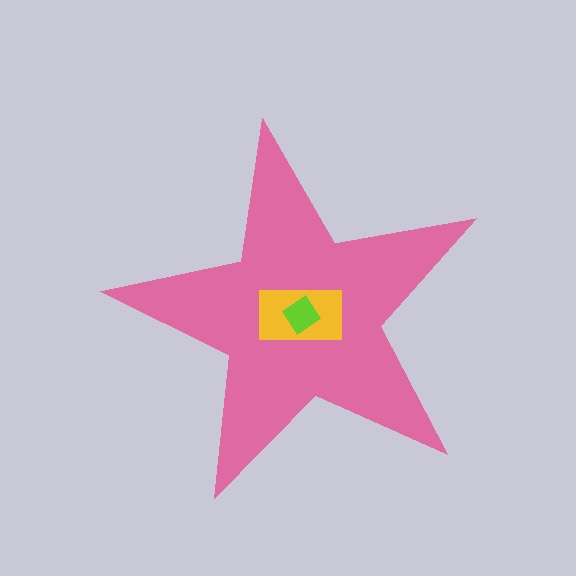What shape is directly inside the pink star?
The yellow rectangle.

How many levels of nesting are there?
3.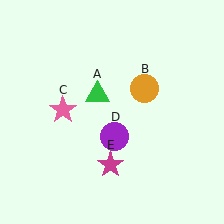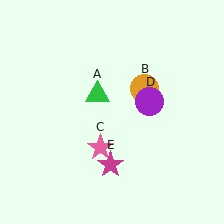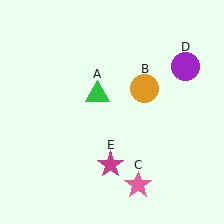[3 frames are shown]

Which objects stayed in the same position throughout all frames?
Green triangle (object A) and orange circle (object B) and magenta star (object E) remained stationary.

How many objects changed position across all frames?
2 objects changed position: pink star (object C), purple circle (object D).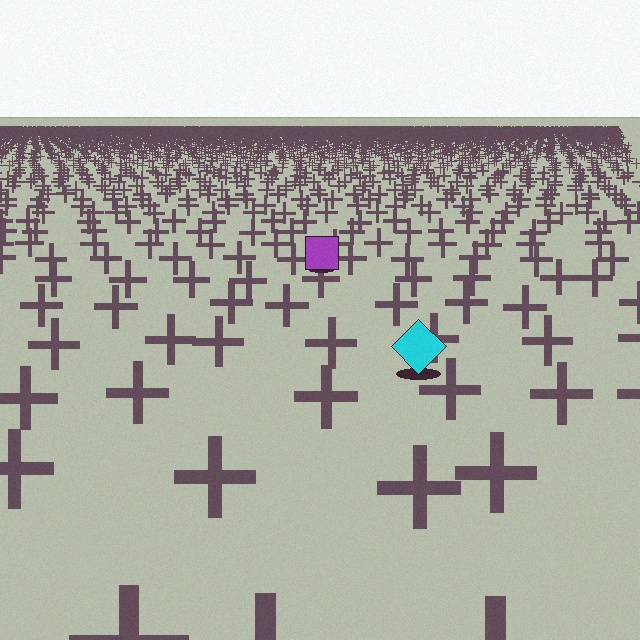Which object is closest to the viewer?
The cyan diamond is closest. The texture marks near it are larger and more spread out.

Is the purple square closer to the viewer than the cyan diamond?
No. The cyan diamond is closer — you can tell from the texture gradient: the ground texture is coarser near it.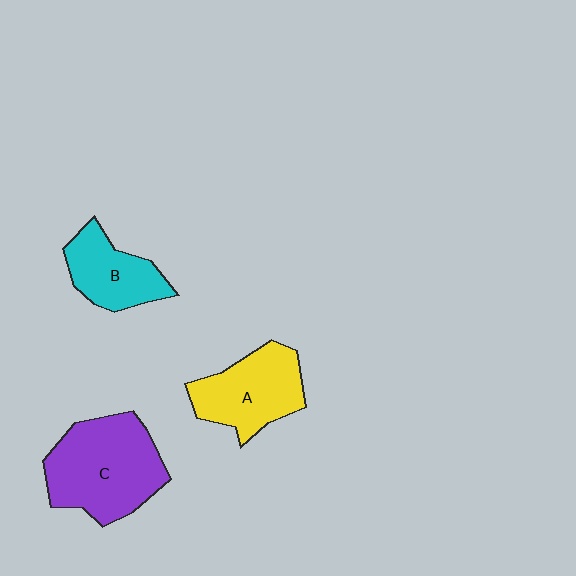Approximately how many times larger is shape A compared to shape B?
Approximately 1.3 times.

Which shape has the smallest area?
Shape B (cyan).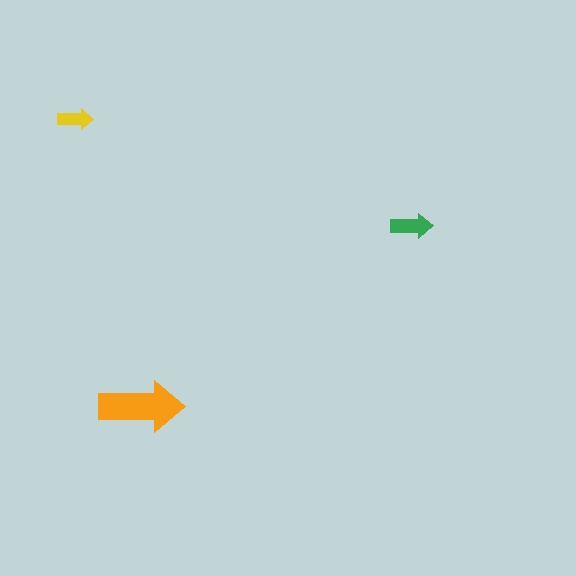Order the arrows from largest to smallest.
the orange one, the green one, the yellow one.